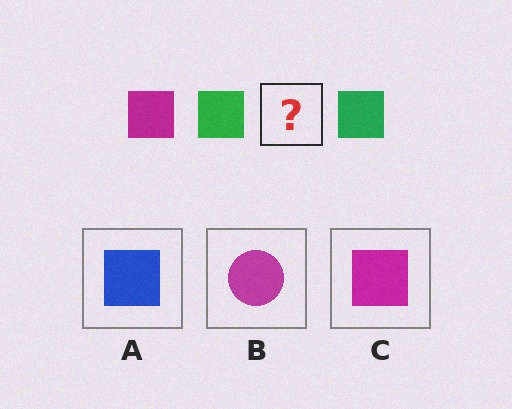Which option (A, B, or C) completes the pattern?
C.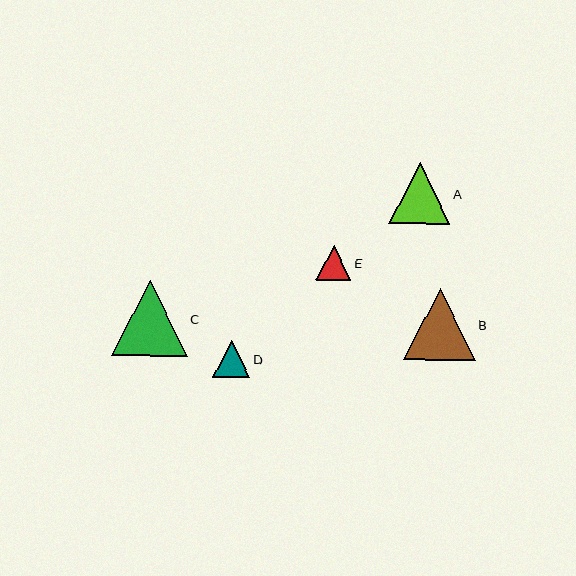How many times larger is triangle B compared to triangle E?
Triangle B is approximately 2.0 times the size of triangle E.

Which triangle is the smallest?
Triangle E is the smallest with a size of approximately 35 pixels.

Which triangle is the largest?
Triangle C is the largest with a size of approximately 75 pixels.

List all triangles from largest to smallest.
From largest to smallest: C, B, A, D, E.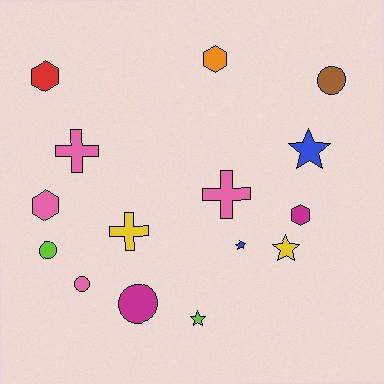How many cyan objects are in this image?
There are no cyan objects.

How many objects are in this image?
There are 15 objects.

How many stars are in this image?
There are 4 stars.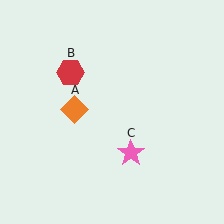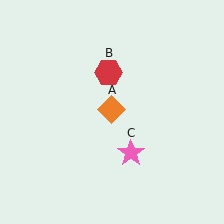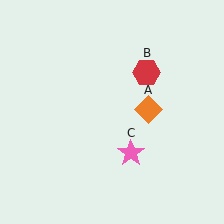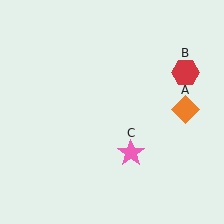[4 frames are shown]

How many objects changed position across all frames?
2 objects changed position: orange diamond (object A), red hexagon (object B).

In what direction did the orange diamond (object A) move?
The orange diamond (object A) moved right.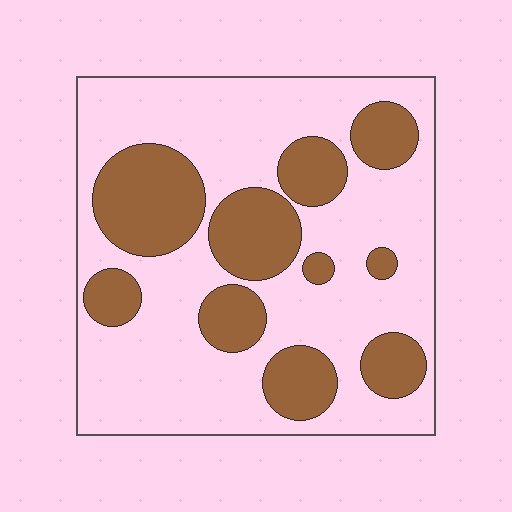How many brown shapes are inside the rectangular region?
10.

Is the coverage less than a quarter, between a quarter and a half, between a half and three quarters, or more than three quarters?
Between a quarter and a half.